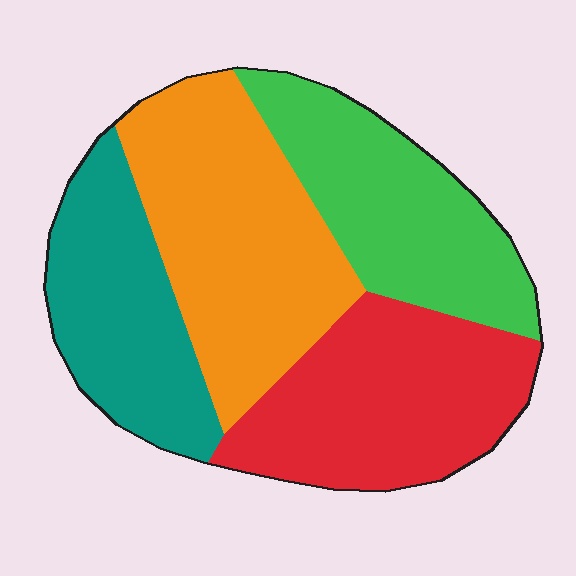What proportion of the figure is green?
Green takes up about one quarter (1/4) of the figure.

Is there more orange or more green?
Orange.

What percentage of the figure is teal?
Teal takes up less than a quarter of the figure.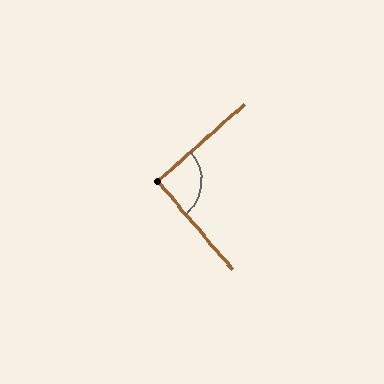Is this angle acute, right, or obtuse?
It is approximately a right angle.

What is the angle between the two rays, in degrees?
Approximately 91 degrees.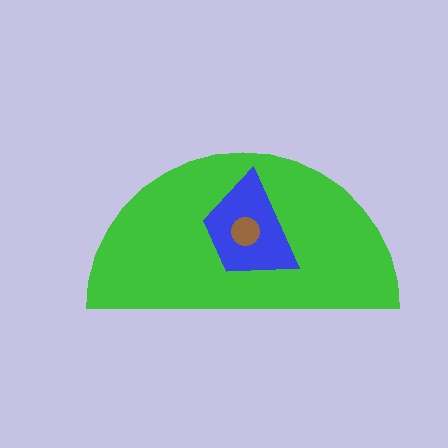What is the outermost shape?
The green semicircle.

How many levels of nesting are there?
3.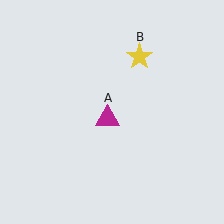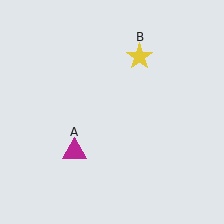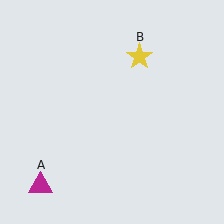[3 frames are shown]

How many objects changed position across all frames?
1 object changed position: magenta triangle (object A).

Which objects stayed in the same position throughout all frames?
Yellow star (object B) remained stationary.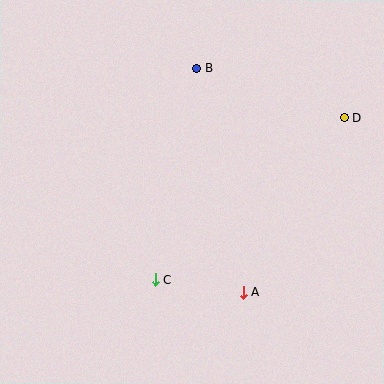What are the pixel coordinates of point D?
Point D is at (344, 118).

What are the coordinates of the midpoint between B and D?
The midpoint between B and D is at (271, 93).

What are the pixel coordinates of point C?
Point C is at (155, 279).